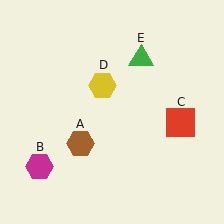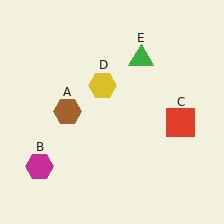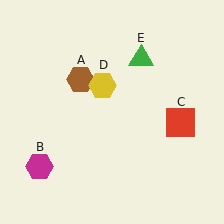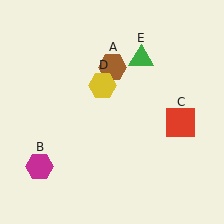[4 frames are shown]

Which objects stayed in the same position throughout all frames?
Magenta hexagon (object B) and red square (object C) and yellow hexagon (object D) and green triangle (object E) remained stationary.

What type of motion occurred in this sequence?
The brown hexagon (object A) rotated clockwise around the center of the scene.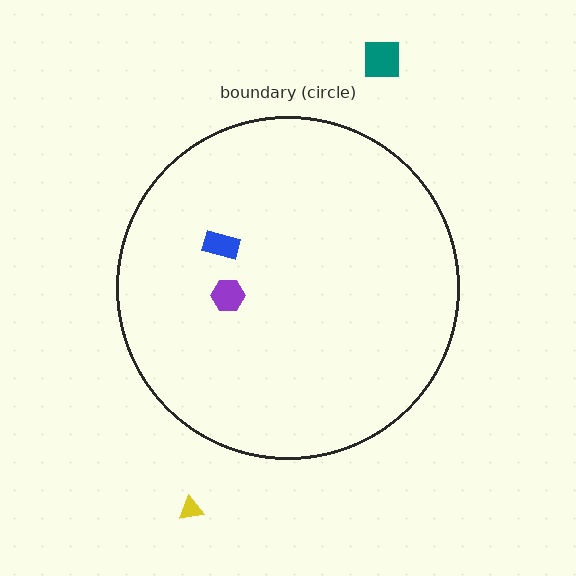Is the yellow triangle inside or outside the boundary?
Outside.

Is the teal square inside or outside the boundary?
Outside.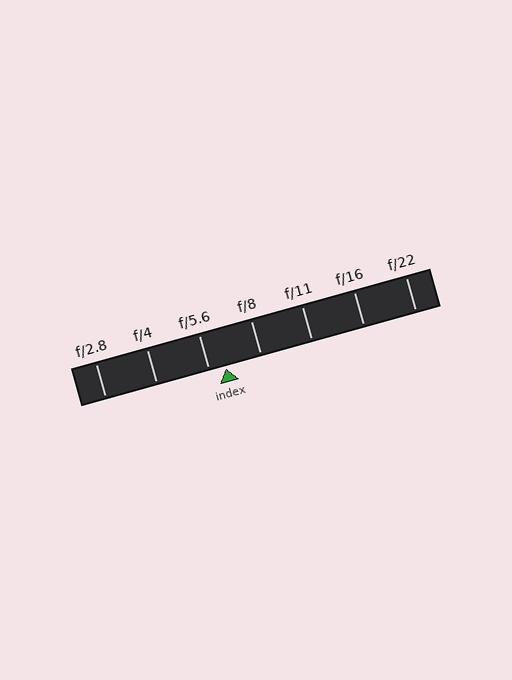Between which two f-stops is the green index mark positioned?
The index mark is between f/5.6 and f/8.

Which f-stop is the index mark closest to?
The index mark is closest to f/5.6.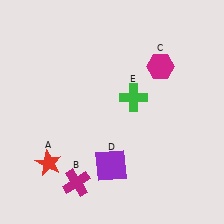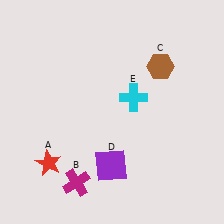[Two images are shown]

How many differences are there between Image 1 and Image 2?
There are 2 differences between the two images.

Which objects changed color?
C changed from magenta to brown. E changed from green to cyan.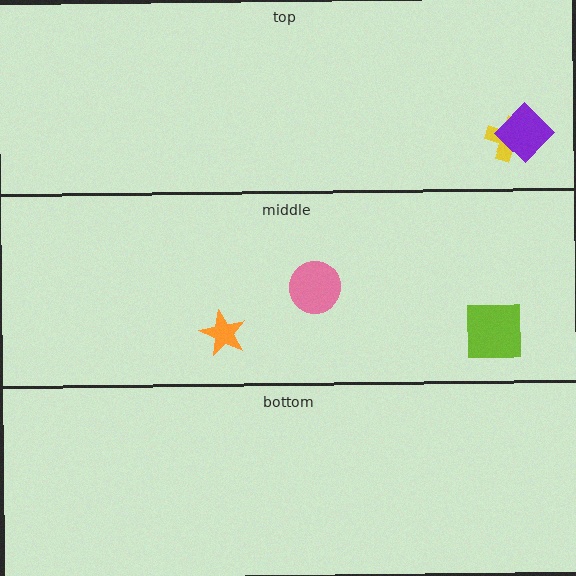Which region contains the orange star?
The middle region.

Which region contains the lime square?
The middle region.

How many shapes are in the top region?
2.